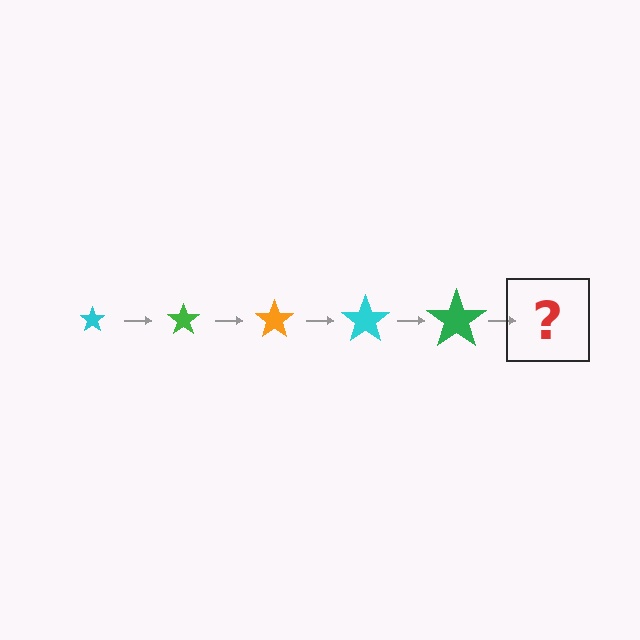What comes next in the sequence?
The next element should be an orange star, larger than the previous one.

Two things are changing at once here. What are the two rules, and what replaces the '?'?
The two rules are that the star grows larger each step and the color cycles through cyan, green, and orange. The '?' should be an orange star, larger than the previous one.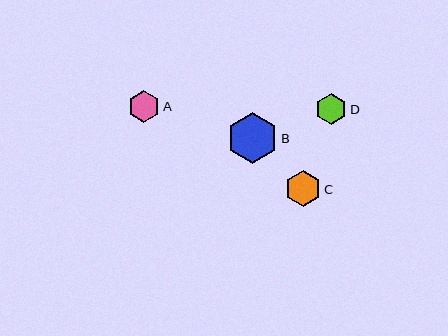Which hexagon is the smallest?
Hexagon D is the smallest with a size of approximately 31 pixels.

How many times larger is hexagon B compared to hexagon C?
Hexagon B is approximately 1.4 times the size of hexagon C.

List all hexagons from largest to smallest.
From largest to smallest: B, C, A, D.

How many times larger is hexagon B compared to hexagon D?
Hexagon B is approximately 1.6 times the size of hexagon D.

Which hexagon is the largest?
Hexagon B is the largest with a size of approximately 51 pixels.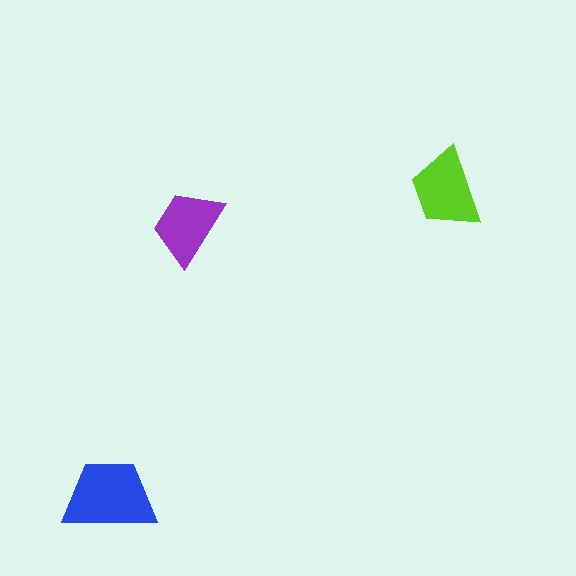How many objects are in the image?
There are 3 objects in the image.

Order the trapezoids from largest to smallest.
the blue one, the lime one, the purple one.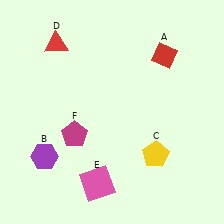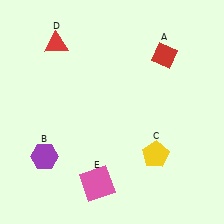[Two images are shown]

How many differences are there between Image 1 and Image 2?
There is 1 difference between the two images.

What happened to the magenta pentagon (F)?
The magenta pentagon (F) was removed in Image 2. It was in the bottom-left area of Image 1.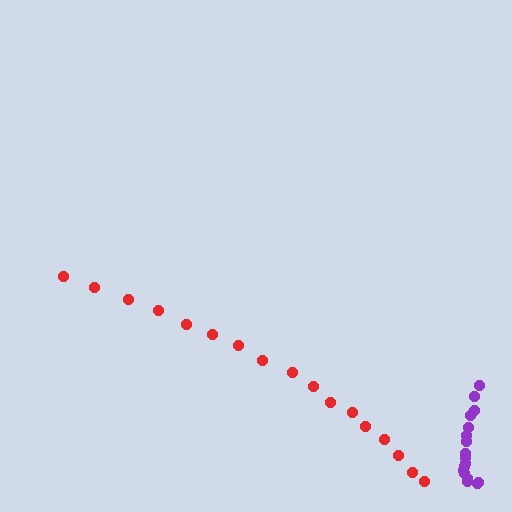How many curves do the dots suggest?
There are 2 distinct paths.